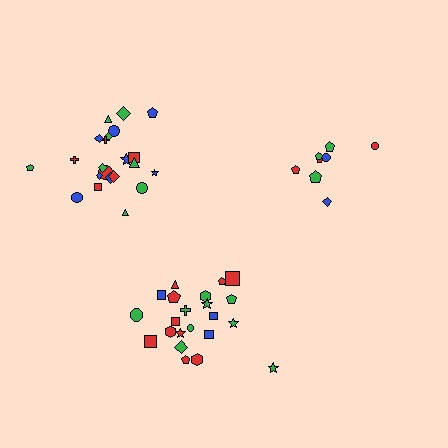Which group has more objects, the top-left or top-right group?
The top-left group.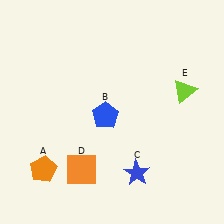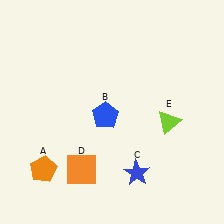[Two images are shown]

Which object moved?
The lime triangle (E) moved down.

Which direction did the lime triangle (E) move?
The lime triangle (E) moved down.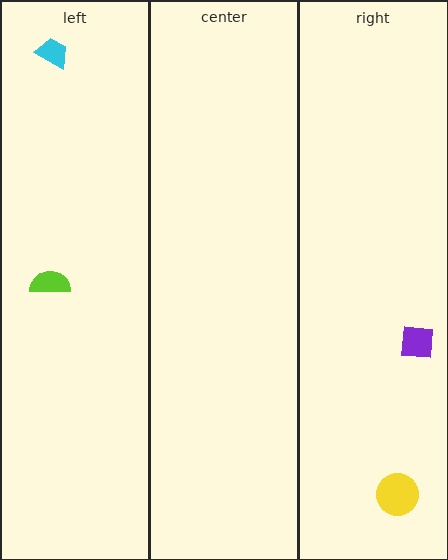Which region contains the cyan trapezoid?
The left region.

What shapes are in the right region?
The yellow circle, the purple square.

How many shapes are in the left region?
2.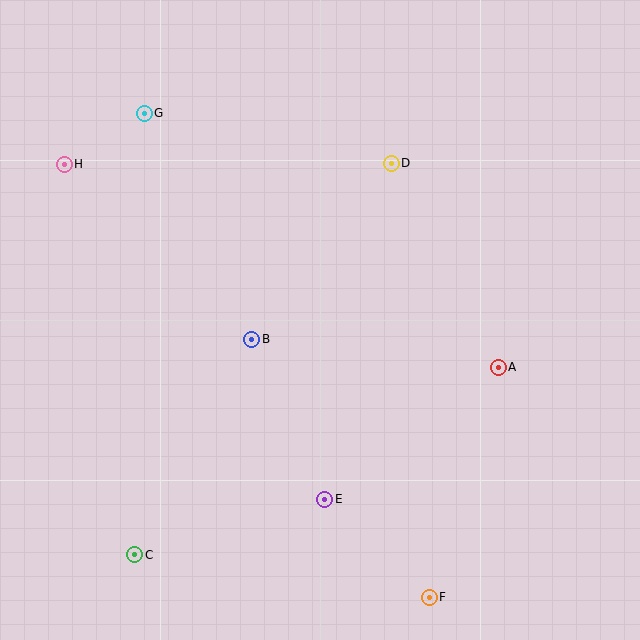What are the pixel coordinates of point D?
Point D is at (391, 163).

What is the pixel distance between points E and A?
The distance between E and A is 218 pixels.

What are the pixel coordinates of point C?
Point C is at (135, 555).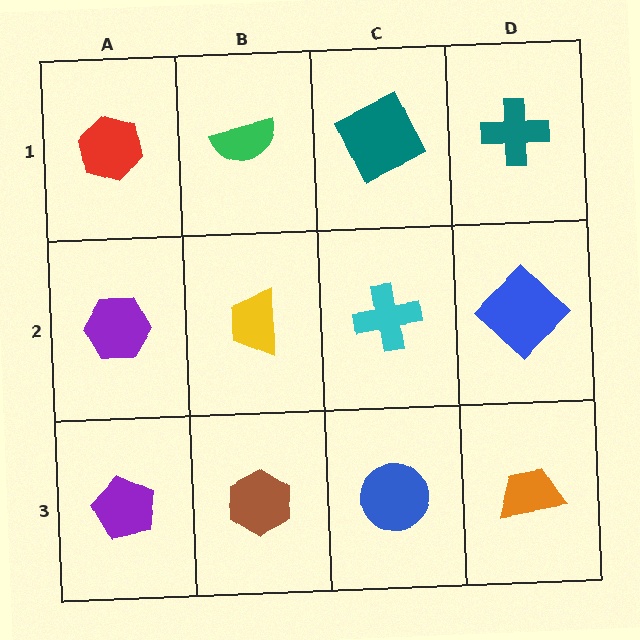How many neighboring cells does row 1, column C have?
3.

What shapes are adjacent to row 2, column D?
A teal cross (row 1, column D), an orange trapezoid (row 3, column D), a cyan cross (row 2, column C).